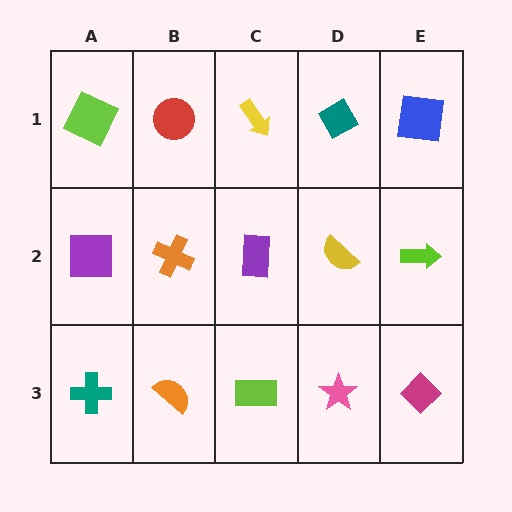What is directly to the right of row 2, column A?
An orange cross.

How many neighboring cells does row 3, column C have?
3.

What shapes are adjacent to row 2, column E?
A blue square (row 1, column E), a magenta diamond (row 3, column E), a yellow semicircle (row 2, column D).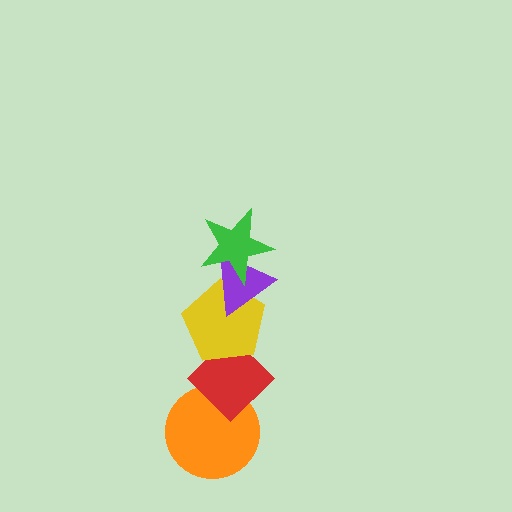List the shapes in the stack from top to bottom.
From top to bottom: the green star, the purple triangle, the yellow pentagon, the red diamond, the orange circle.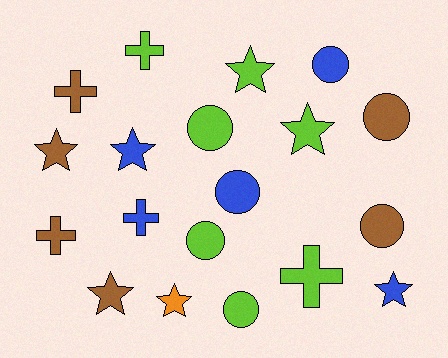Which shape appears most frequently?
Star, with 7 objects.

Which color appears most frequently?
Lime, with 7 objects.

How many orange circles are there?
There are no orange circles.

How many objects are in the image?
There are 19 objects.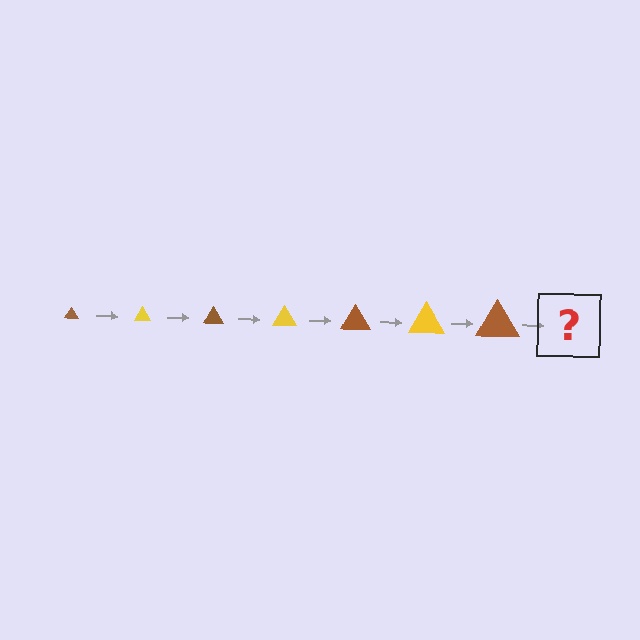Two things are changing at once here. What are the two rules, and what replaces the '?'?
The two rules are that the triangle grows larger each step and the color cycles through brown and yellow. The '?' should be a yellow triangle, larger than the previous one.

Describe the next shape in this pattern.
It should be a yellow triangle, larger than the previous one.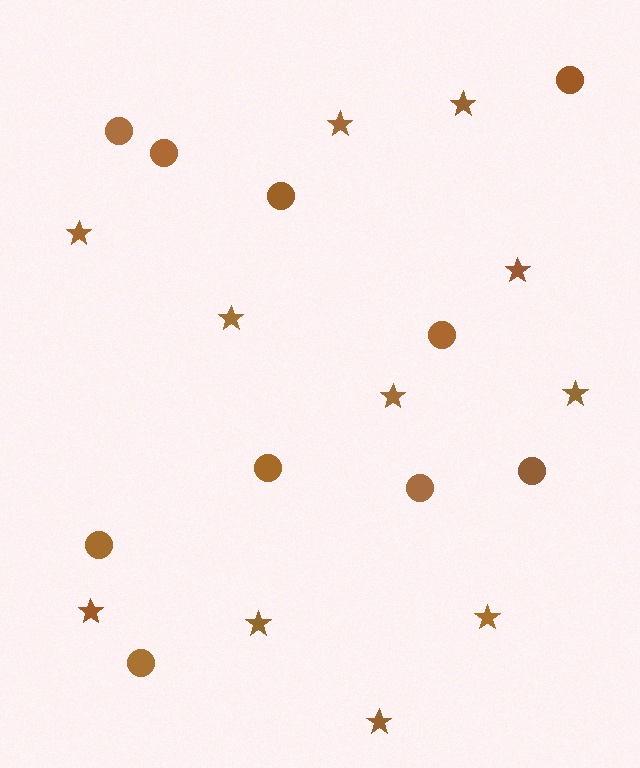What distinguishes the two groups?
There are 2 groups: one group of stars (11) and one group of circles (10).